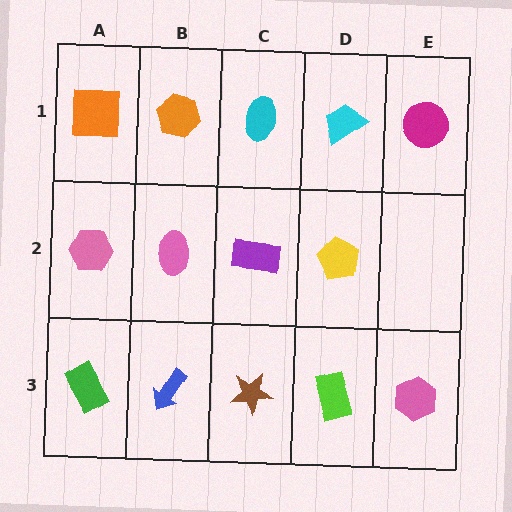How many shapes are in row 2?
4 shapes.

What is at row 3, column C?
A brown star.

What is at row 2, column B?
A pink ellipse.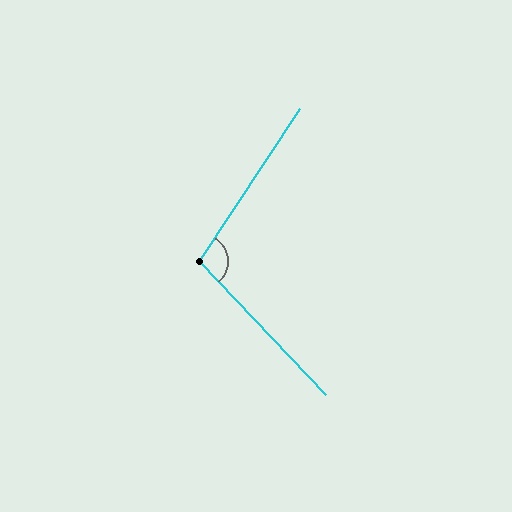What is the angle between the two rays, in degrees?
Approximately 104 degrees.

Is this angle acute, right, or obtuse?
It is obtuse.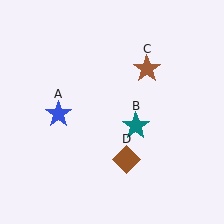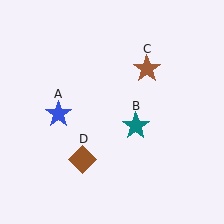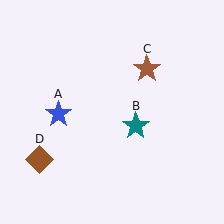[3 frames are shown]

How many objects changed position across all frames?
1 object changed position: brown diamond (object D).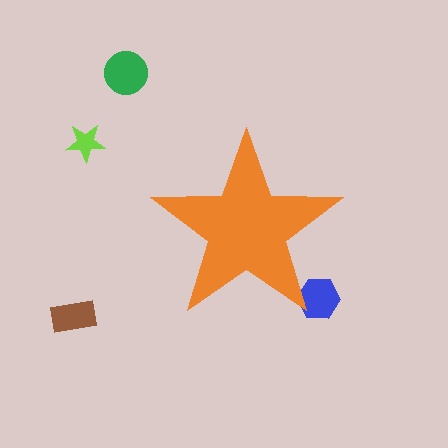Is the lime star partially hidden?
No, the lime star is fully visible.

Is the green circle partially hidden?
No, the green circle is fully visible.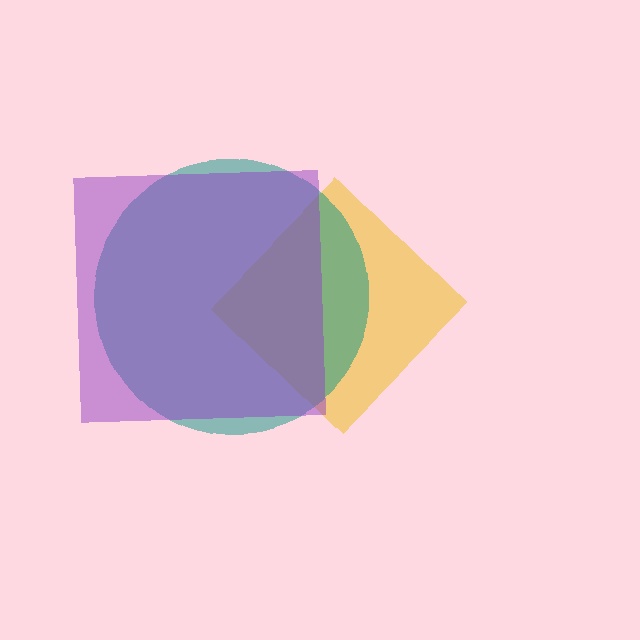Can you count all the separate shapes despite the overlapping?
Yes, there are 3 separate shapes.